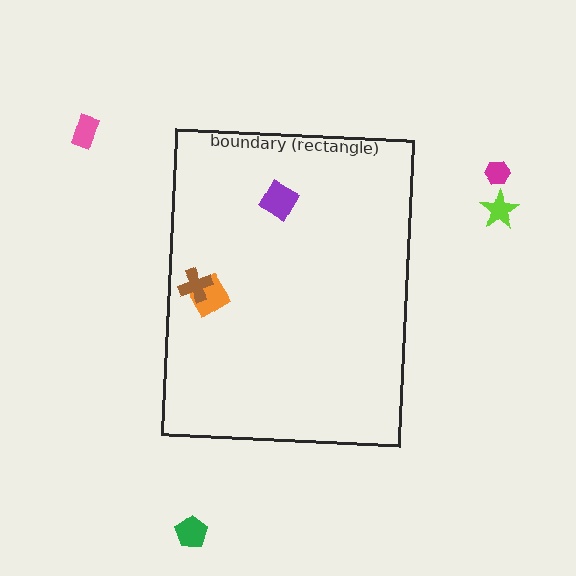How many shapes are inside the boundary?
3 inside, 4 outside.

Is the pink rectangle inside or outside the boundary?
Outside.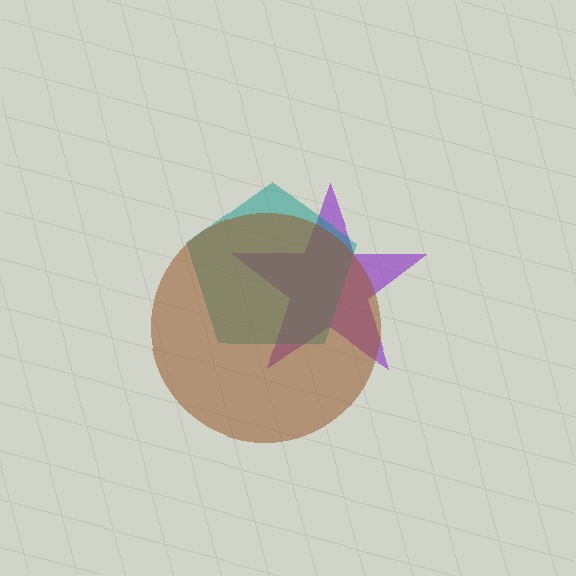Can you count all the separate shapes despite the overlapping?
Yes, there are 3 separate shapes.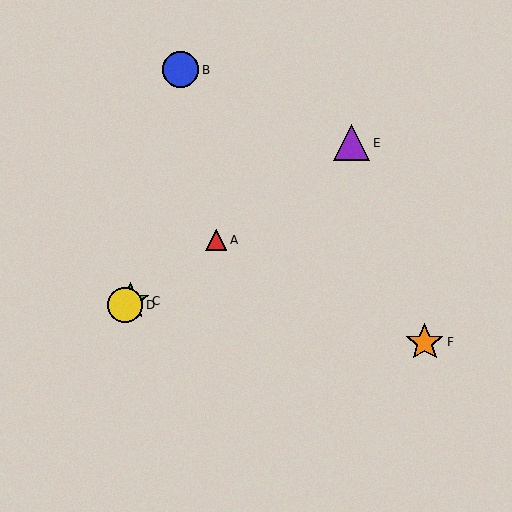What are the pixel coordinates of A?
Object A is at (216, 240).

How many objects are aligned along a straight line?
4 objects (A, C, D, E) are aligned along a straight line.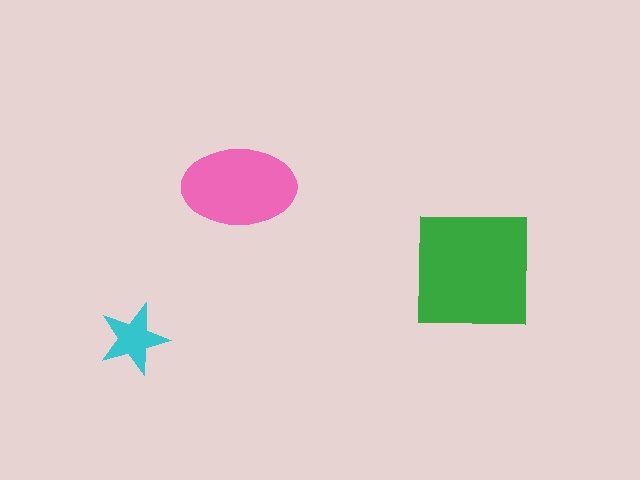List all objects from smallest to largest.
The cyan star, the pink ellipse, the green square.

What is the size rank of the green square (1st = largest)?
1st.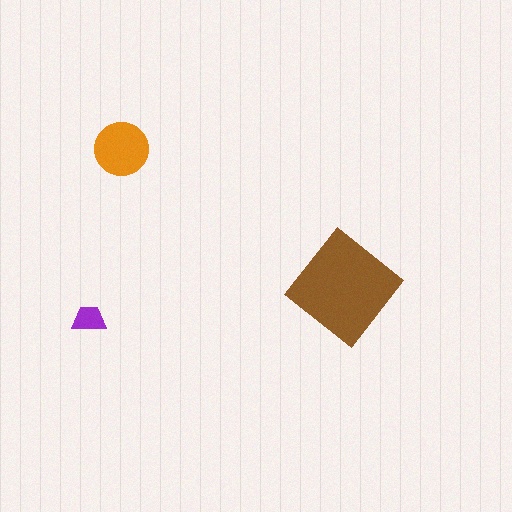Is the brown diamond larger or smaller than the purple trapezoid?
Larger.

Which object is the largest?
The brown diamond.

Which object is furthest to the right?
The brown diamond is rightmost.